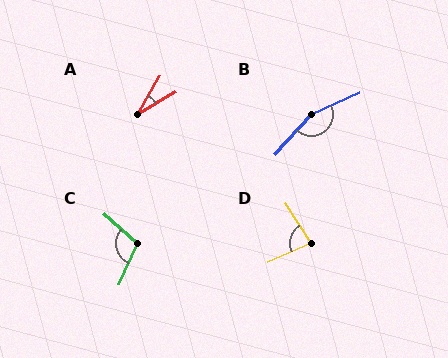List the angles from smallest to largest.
A (29°), D (82°), C (107°), B (157°).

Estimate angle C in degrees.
Approximately 107 degrees.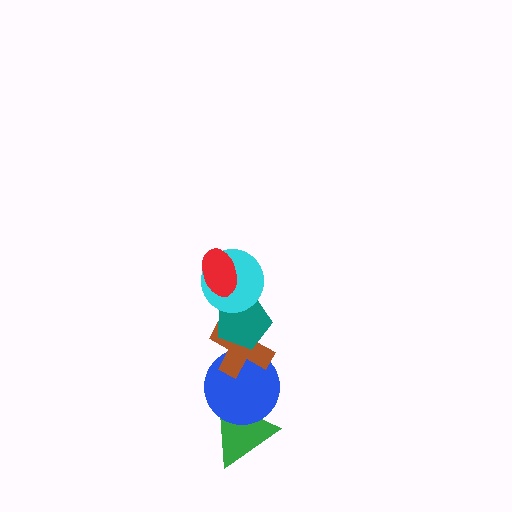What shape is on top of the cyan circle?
The red ellipse is on top of the cyan circle.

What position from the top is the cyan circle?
The cyan circle is 2nd from the top.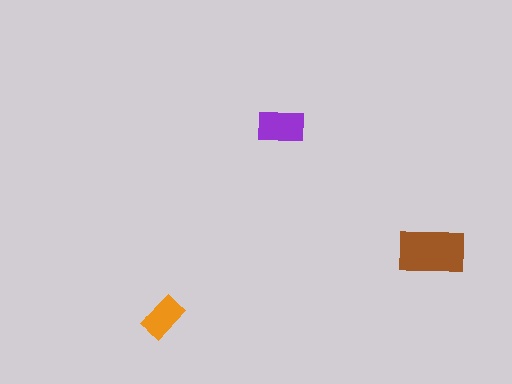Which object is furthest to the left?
The orange rectangle is leftmost.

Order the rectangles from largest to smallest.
the brown one, the purple one, the orange one.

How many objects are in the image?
There are 3 objects in the image.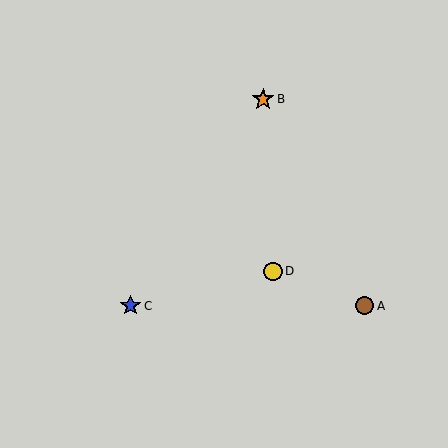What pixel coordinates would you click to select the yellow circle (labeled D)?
Click at (273, 271) to select the yellow circle D.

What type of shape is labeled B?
Shape B is an orange star.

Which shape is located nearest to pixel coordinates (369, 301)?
The brown circle (labeled A) at (365, 306) is nearest to that location.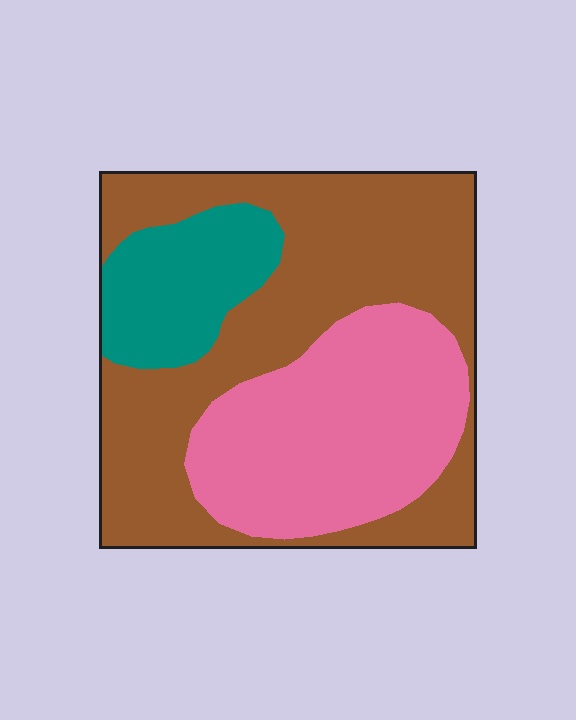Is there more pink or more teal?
Pink.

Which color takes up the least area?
Teal, at roughly 15%.